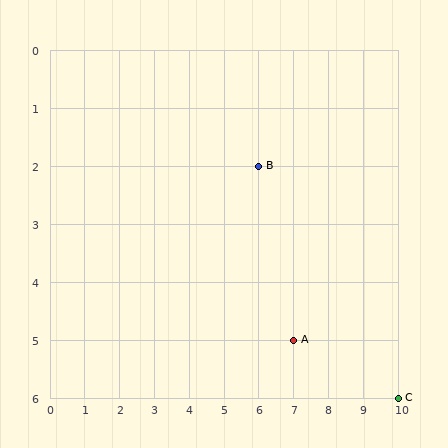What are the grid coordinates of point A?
Point A is at grid coordinates (7, 5).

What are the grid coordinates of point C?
Point C is at grid coordinates (10, 6).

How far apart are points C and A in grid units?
Points C and A are 3 columns and 1 row apart (about 3.2 grid units diagonally).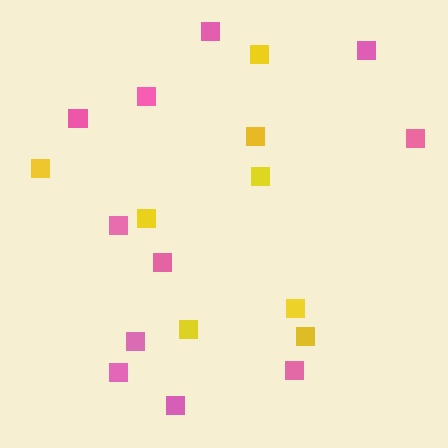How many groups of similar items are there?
There are 2 groups: one group of pink squares (11) and one group of yellow squares (8).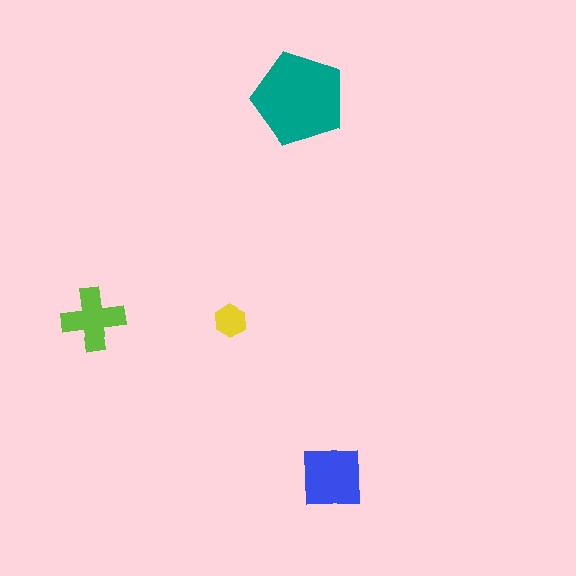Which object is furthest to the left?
The lime cross is leftmost.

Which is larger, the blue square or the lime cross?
The blue square.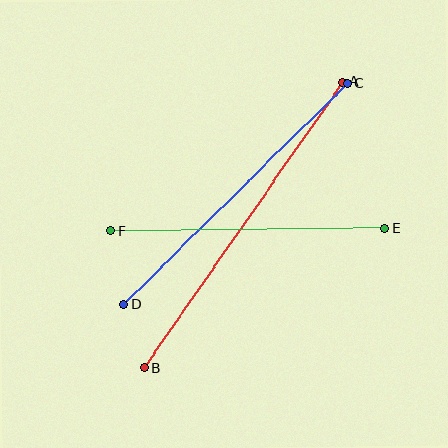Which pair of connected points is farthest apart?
Points A and B are farthest apart.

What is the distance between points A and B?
The distance is approximately 348 pixels.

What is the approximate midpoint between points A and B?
The midpoint is at approximately (243, 225) pixels.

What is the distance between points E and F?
The distance is approximately 274 pixels.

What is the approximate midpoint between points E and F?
The midpoint is at approximately (248, 230) pixels.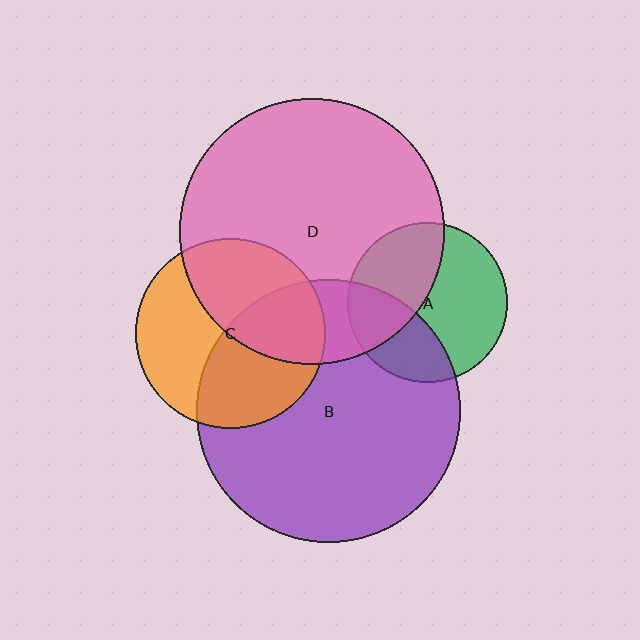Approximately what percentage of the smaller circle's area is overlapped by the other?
Approximately 30%.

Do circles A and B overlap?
Yes.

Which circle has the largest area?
Circle D (pink).